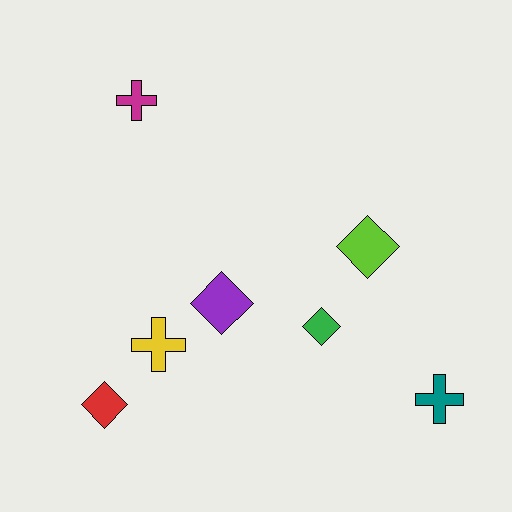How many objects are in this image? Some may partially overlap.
There are 7 objects.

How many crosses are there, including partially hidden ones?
There are 3 crosses.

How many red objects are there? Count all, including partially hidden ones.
There is 1 red object.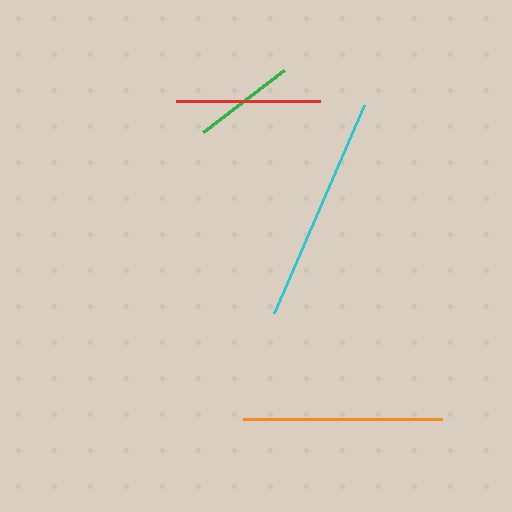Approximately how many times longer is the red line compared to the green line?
The red line is approximately 1.4 times the length of the green line.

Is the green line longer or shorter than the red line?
The red line is longer than the green line.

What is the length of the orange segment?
The orange segment is approximately 199 pixels long.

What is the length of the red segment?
The red segment is approximately 144 pixels long.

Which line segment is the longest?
The cyan line is the longest at approximately 227 pixels.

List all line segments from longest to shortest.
From longest to shortest: cyan, orange, red, green.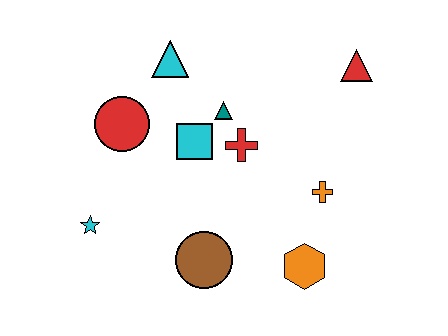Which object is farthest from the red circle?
The red triangle is farthest from the red circle.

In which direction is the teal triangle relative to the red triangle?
The teal triangle is to the left of the red triangle.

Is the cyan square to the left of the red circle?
No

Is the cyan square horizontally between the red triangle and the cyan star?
Yes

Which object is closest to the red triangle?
The orange cross is closest to the red triangle.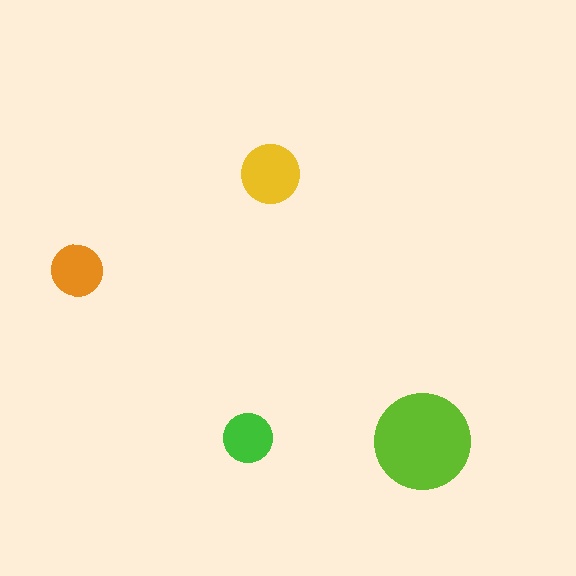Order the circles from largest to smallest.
the lime one, the yellow one, the orange one, the green one.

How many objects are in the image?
There are 4 objects in the image.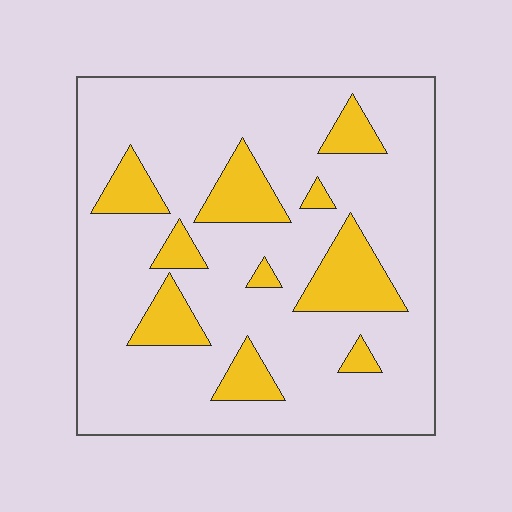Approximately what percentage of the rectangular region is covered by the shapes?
Approximately 20%.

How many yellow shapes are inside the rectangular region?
10.